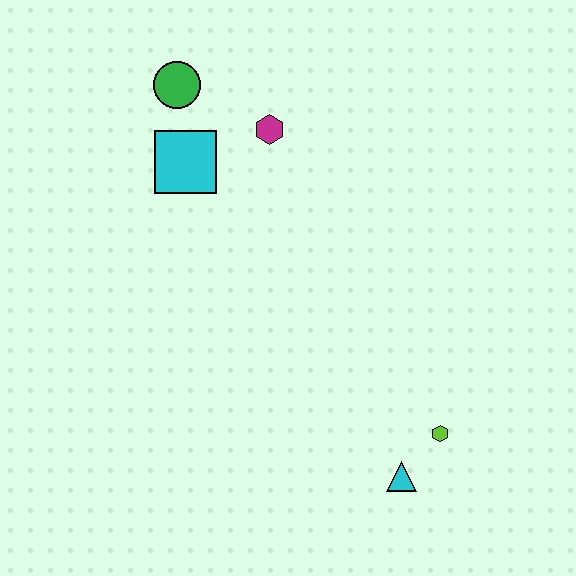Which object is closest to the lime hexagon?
The cyan triangle is closest to the lime hexagon.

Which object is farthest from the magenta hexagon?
The cyan triangle is farthest from the magenta hexagon.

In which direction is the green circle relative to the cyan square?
The green circle is above the cyan square.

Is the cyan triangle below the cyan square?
Yes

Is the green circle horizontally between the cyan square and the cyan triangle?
No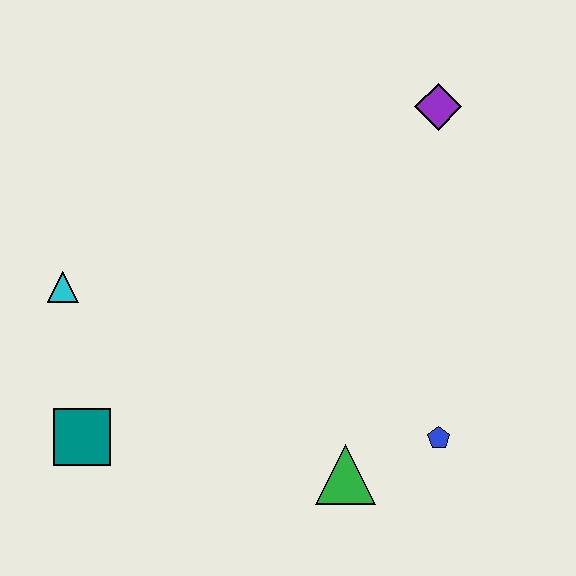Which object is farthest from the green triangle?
The purple diamond is farthest from the green triangle.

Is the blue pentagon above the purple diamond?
No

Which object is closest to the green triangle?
The blue pentagon is closest to the green triangle.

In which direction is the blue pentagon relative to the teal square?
The blue pentagon is to the right of the teal square.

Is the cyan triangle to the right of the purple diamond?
No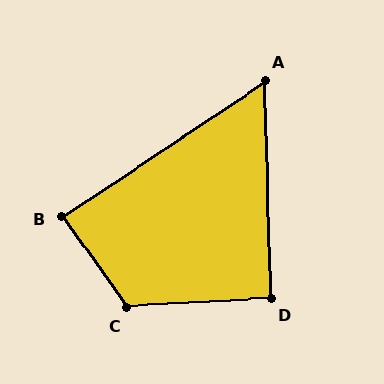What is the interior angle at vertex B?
Approximately 88 degrees (approximately right).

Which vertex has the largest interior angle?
C, at approximately 122 degrees.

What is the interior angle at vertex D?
Approximately 92 degrees (approximately right).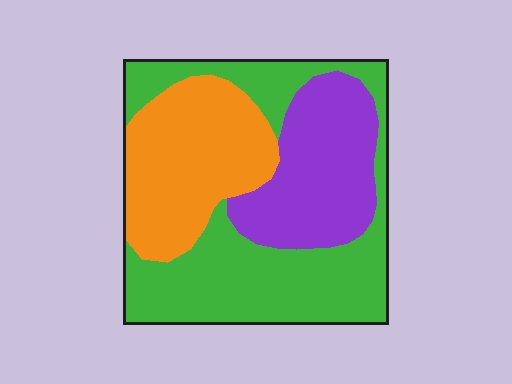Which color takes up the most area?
Green, at roughly 45%.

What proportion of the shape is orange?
Orange covers around 30% of the shape.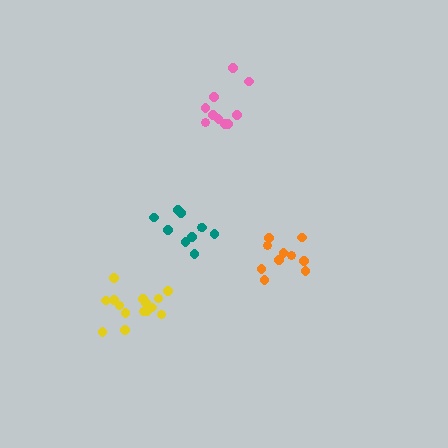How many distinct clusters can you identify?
There are 4 distinct clusters.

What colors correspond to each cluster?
The clusters are colored: yellow, pink, orange, teal.